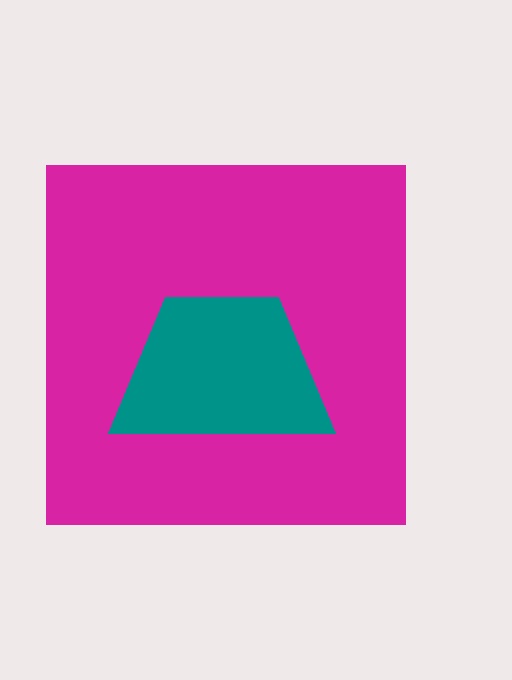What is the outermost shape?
The magenta square.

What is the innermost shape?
The teal trapezoid.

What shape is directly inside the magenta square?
The teal trapezoid.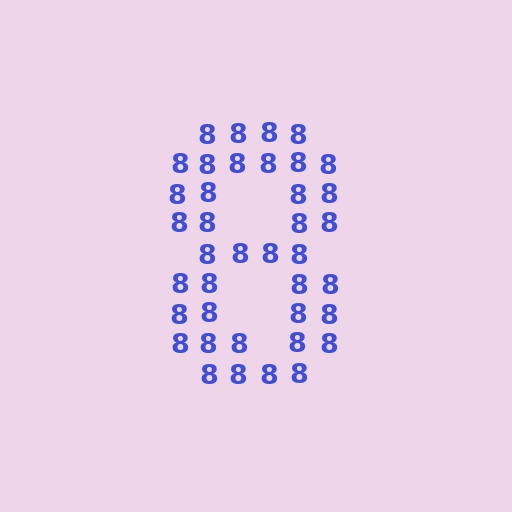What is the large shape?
The large shape is the digit 8.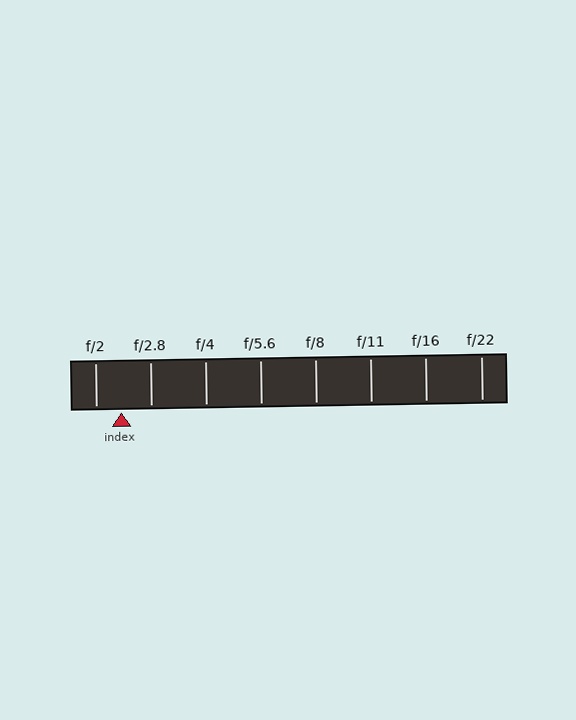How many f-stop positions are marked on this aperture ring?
There are 8 f-stop positions marked.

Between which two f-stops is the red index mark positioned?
The index mark is between f/2 and f/2.8.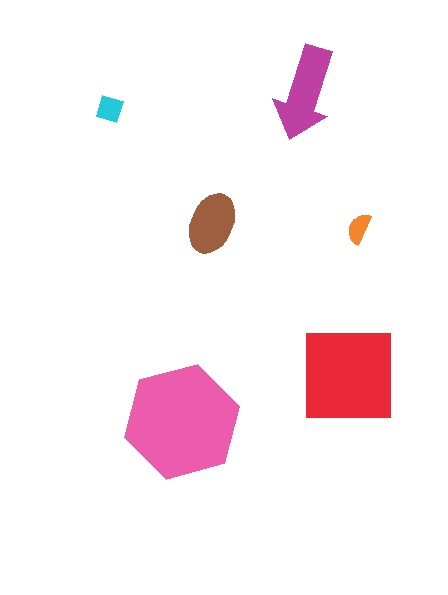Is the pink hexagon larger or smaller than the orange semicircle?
Larger.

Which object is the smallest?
The orange semicircle.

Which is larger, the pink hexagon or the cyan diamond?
The pink hexagon.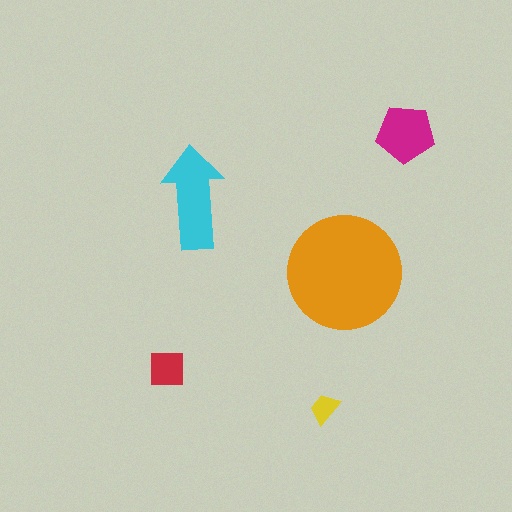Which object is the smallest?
The yellow trapezoid.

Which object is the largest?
The orange circle.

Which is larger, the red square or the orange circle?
The orange circle.